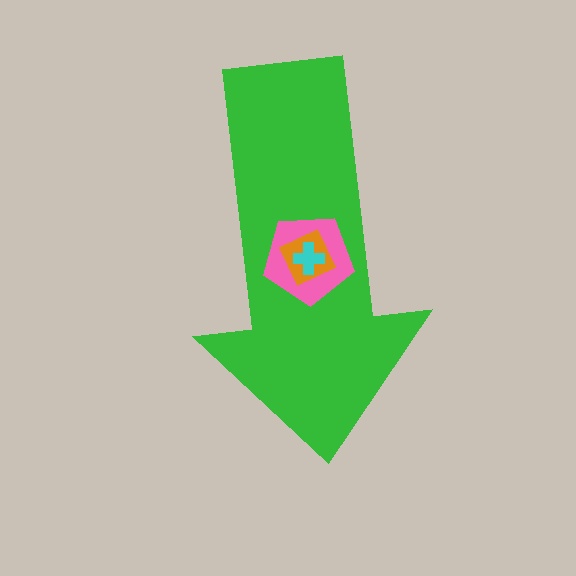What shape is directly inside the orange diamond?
The cyan cross.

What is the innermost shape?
The cyan cross.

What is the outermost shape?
The green arrow.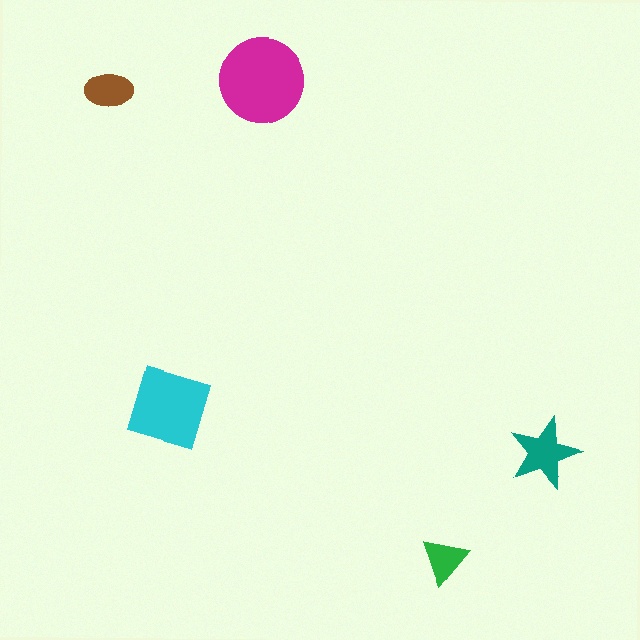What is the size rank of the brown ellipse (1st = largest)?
4th.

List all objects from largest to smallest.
The magenta circle, the cyan diamond, the teal star, the brown ellipse, the green triangle.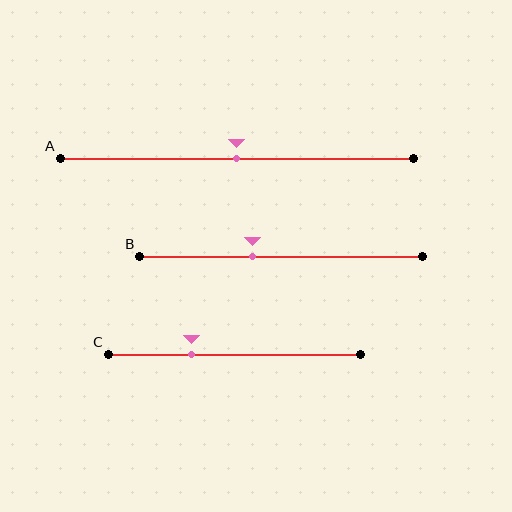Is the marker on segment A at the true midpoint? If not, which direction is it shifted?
Yes, the marker on segment A is at the true midpoint.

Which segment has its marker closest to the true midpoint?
Segment A has its marker closest to the true midpoint.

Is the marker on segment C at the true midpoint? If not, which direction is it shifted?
No, the marker on segment C is shifted to the left by about 17% of the segment length.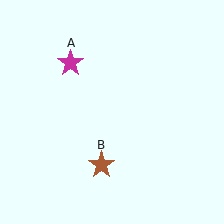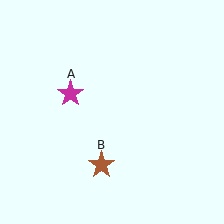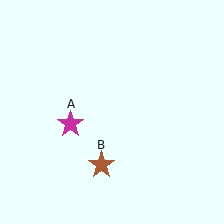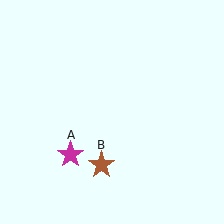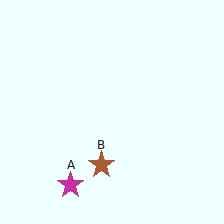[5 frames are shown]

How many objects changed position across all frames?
1 object changed position: magenta star (object A).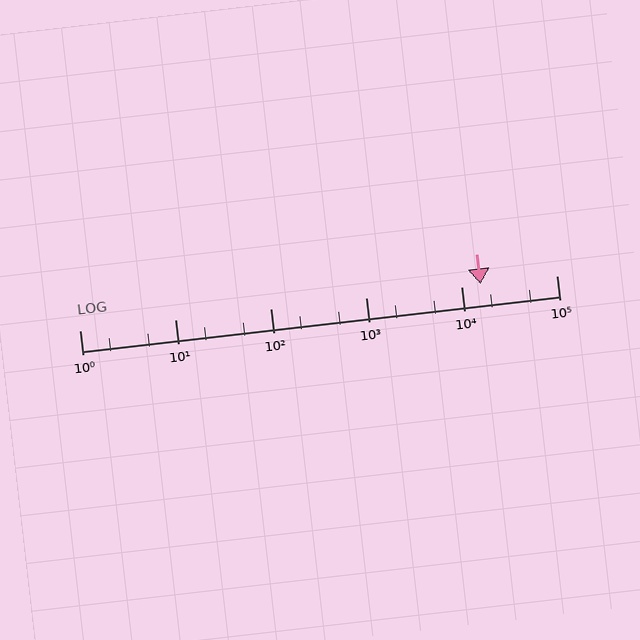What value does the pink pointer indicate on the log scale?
The pointer indicates approximately 16000.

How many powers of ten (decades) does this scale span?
The scale spans 5 decades, from 1 to 100000.